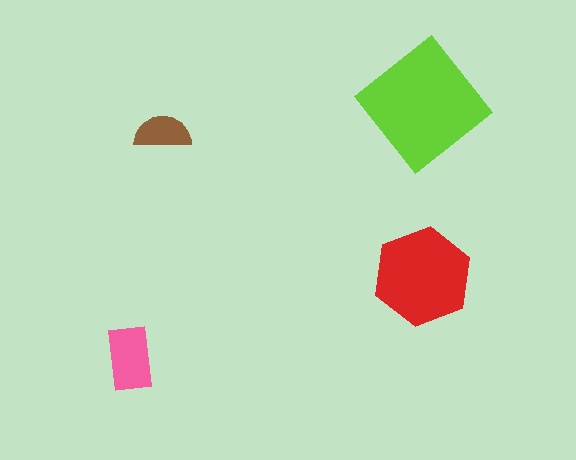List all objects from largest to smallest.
The lime diamond, the red hexagon, the pink rectangle, the brown semicircle.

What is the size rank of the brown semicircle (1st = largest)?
4th.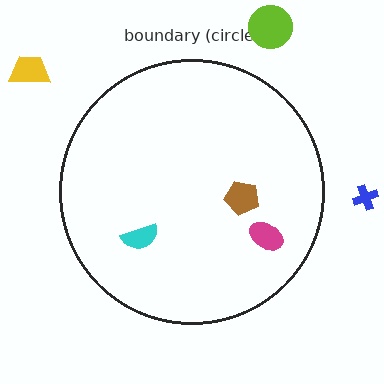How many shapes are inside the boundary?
3 inside, 3 outside.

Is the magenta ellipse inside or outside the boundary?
Inside.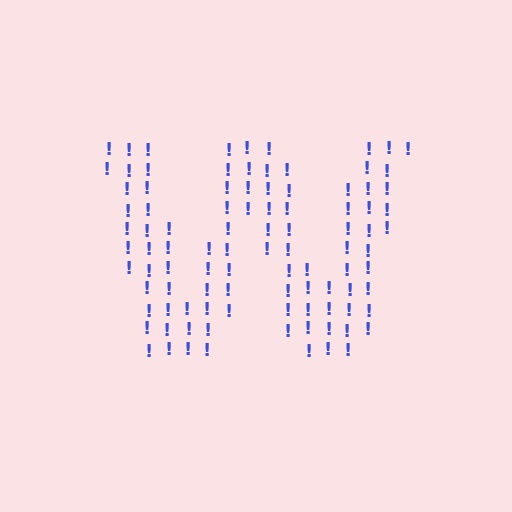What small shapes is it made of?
It is made of small exclamation marks.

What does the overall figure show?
The overall figure shows the letter W.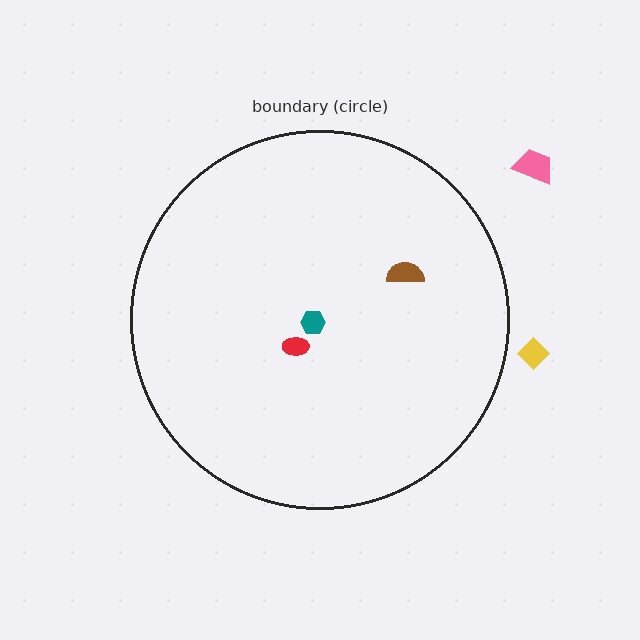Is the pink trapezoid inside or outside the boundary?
Outside.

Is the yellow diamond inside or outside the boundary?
Outside.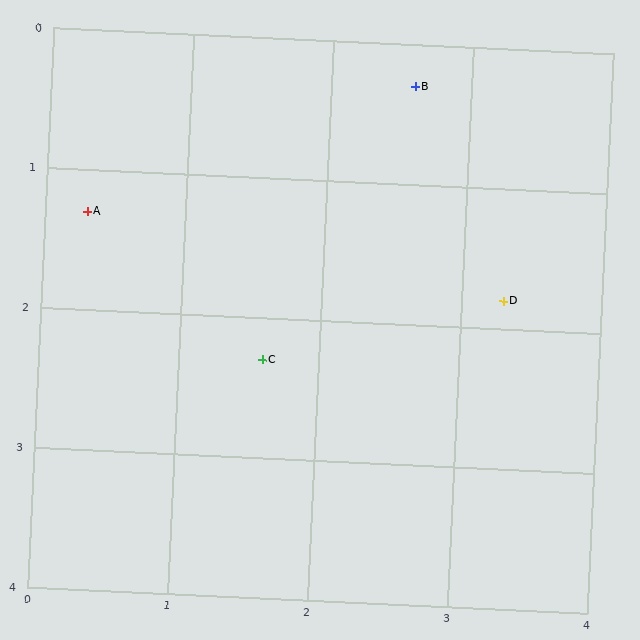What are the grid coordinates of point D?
Point D is at approximately (3.3, 1.8).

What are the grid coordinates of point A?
Point A is at approximately (0.3, 1.3).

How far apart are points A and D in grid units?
Points A and D are about 3.0 grid units apart.